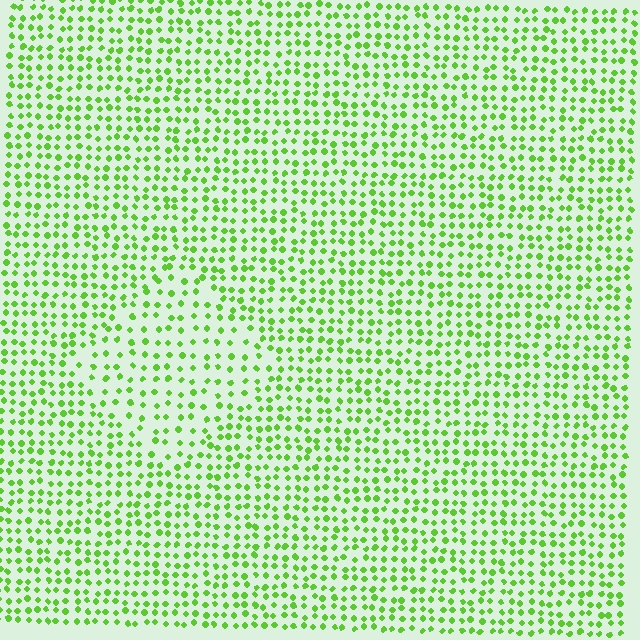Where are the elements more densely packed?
The elements are more densely packed outside the diamond boundary.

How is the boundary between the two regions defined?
The boundary is defined by a change in element density (approximately 1.6x ratio). All elements are the same color, size, and shape.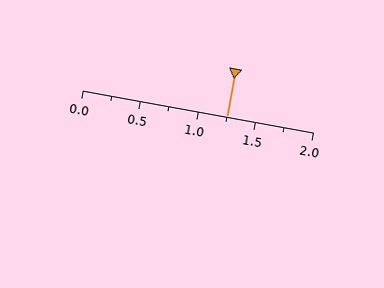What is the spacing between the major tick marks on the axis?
The major ticks are spaced 0.5 apart.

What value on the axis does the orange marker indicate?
The marker indicates approximately 1.25.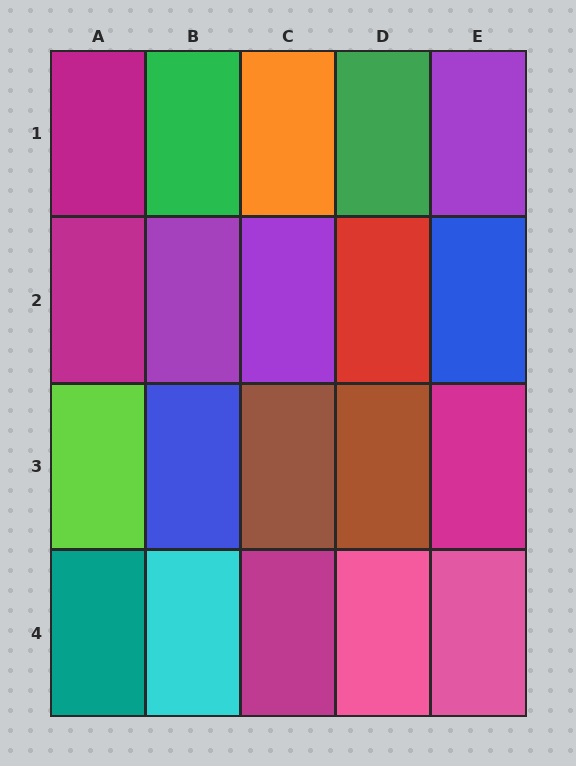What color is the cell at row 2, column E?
Blue.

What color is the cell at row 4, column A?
Teal.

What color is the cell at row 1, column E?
Purple.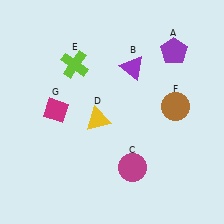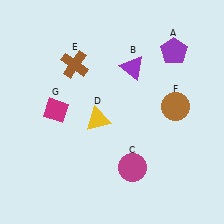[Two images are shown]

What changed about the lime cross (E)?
In Image 1, E is lime. In Image 2, it changed to brown.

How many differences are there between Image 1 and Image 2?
There is 1 difference between the two images.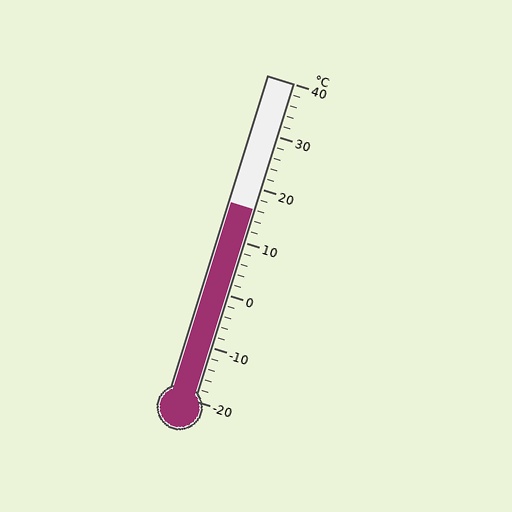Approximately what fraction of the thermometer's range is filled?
The thermometer is filled to approximately 60% of its range.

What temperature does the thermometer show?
The thermometer shows approximately 16°C.